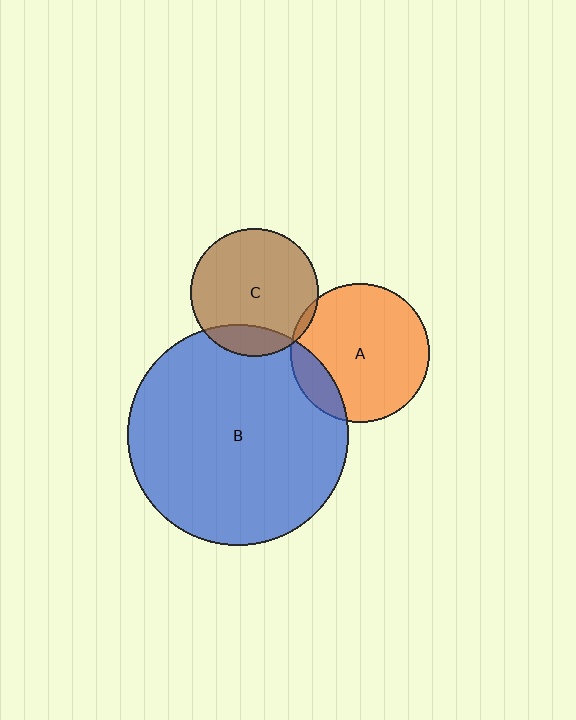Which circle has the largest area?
Circle B (blue).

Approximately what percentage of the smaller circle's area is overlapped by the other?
Approximately 5%.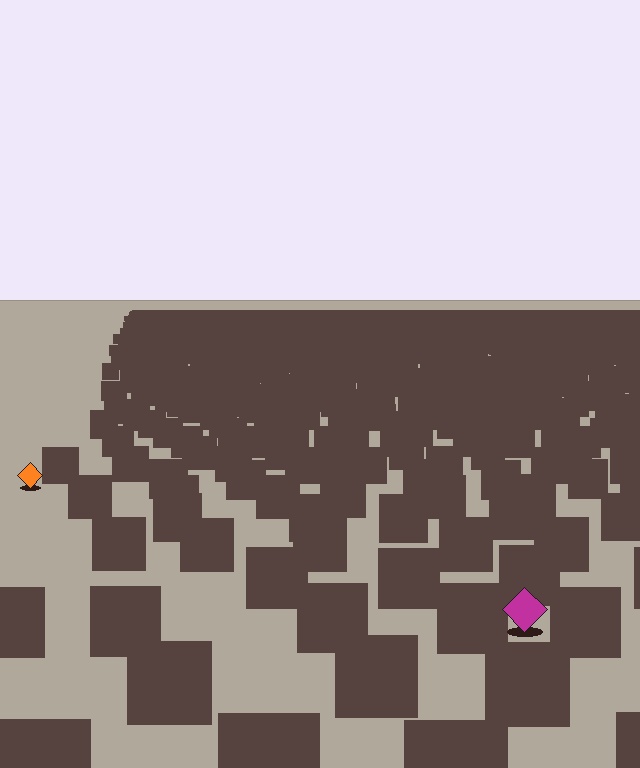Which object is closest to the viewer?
The magenta diamond is closest. The texture marks near it are larger and more spread out.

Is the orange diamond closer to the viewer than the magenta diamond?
No. The magenta diamond is closer — you can tell from the texture gradient: the ground texture is coarser near it.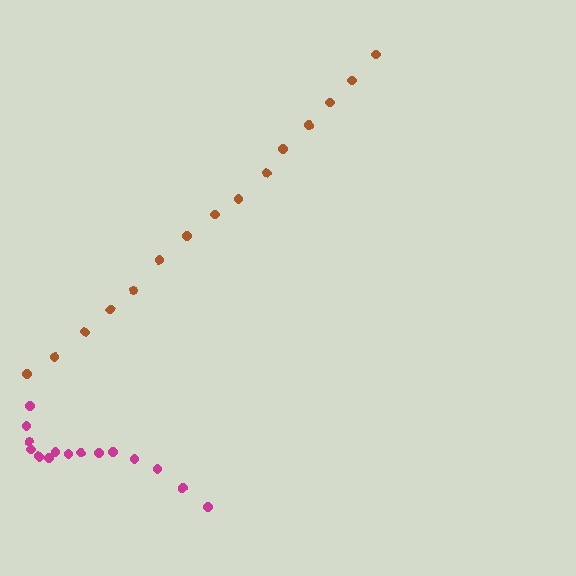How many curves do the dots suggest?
There are 2 distinct paths.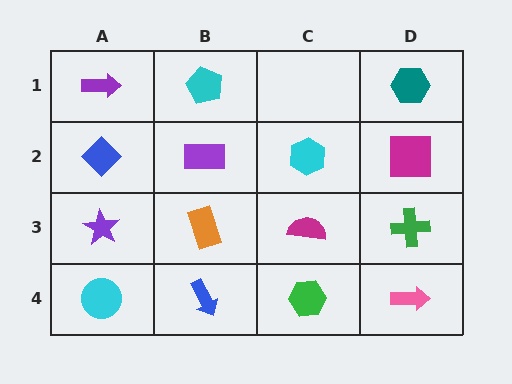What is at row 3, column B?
An orange rectangle.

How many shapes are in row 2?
4 shapes.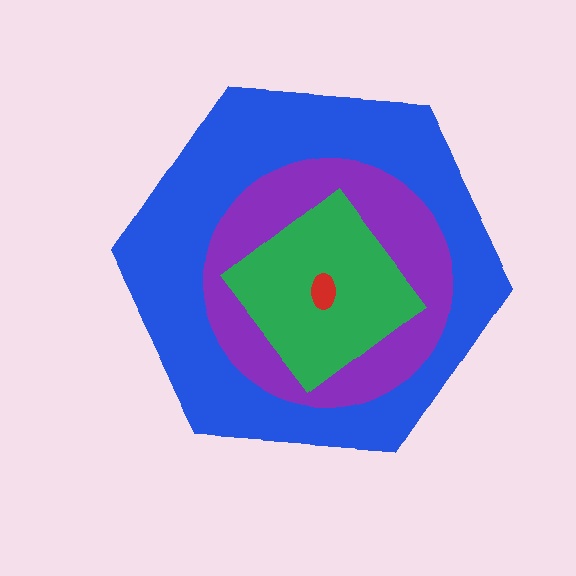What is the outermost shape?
The blue hexagon.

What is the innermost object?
The red ellipse.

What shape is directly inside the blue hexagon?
The purple circle.